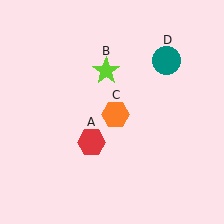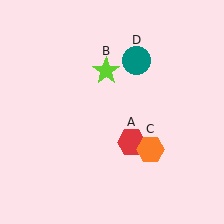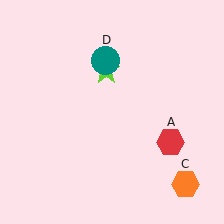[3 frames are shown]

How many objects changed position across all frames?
3 objects changed position: red hexagon (object A), orange hexagon (object C), teal circle (object D).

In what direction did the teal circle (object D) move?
The teal circle (object D) moved left.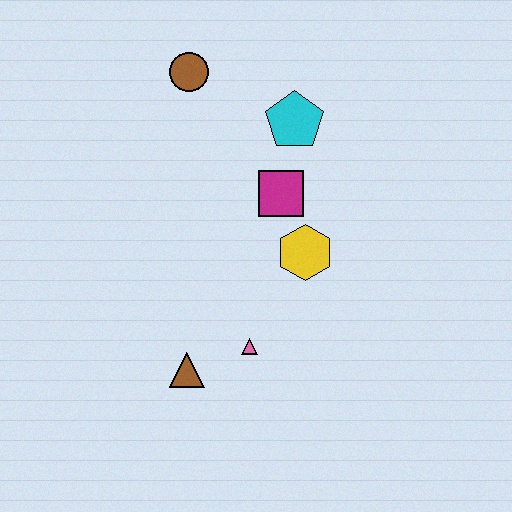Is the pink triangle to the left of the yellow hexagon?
Yes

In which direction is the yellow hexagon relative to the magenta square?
The yellow hexagon is below the magenta square.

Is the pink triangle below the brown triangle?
No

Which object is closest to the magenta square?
The yellow hexagon is closest to the magenta square.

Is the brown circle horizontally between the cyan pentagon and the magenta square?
No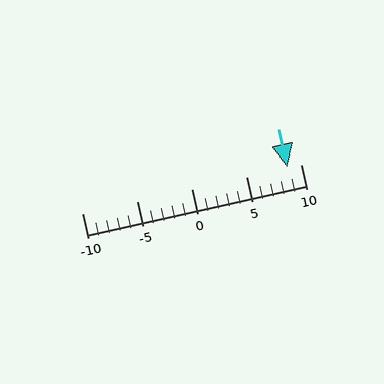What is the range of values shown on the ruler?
The ruler shows values from -10 to 10.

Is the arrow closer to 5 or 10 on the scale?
The arrow is closer to 10.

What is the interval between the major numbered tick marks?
The major tick marks are spaced 5 units apart.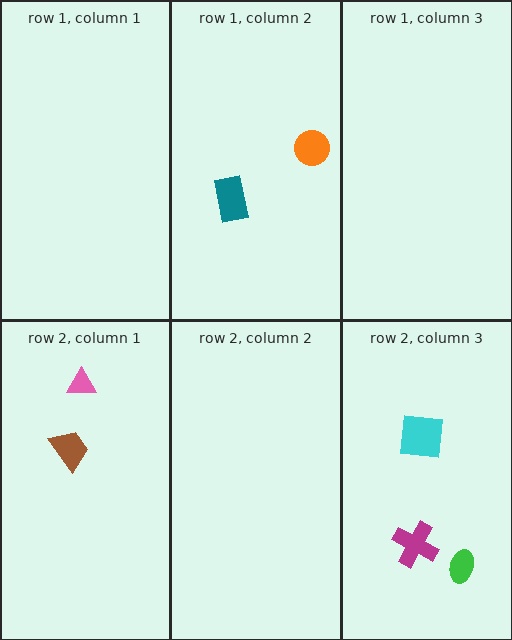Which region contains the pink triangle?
The row 2, column 1 region.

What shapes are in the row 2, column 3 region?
The magenta cross, the cyan square, the green ellipse.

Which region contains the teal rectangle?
The row 1, column 2 region.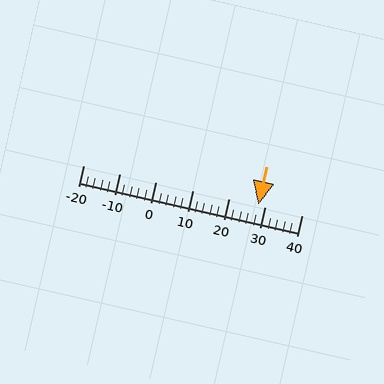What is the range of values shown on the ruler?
The ruler shows values from -20 to 40.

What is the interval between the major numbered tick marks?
The major tick marks are spaced 10 units apart.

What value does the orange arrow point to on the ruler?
The orange arrow points to approximately 28.